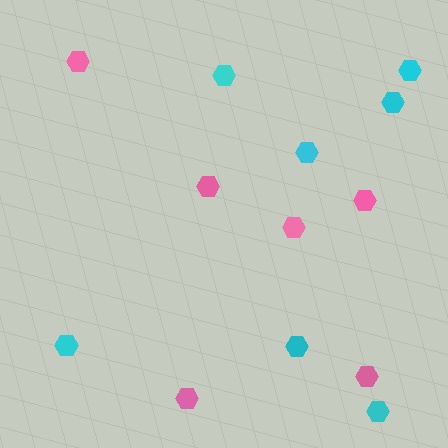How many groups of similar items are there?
There are 2 groups: one group of cyan hexagons (7) and one group of pink hexagons (6).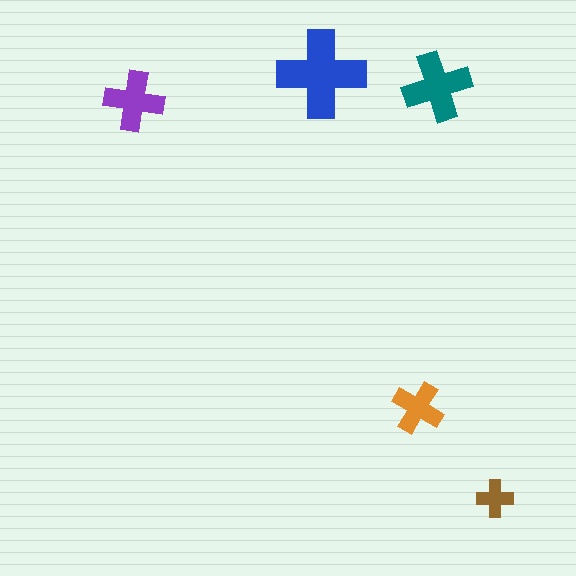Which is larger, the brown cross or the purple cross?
The purple one.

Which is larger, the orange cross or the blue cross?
The blue one.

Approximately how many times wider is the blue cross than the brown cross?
About 2.5 times wider.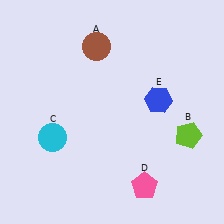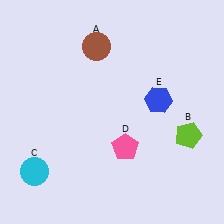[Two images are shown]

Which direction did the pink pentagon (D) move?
The pink pentagon (D) moved up.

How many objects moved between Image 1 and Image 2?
2 objects moved between the two images.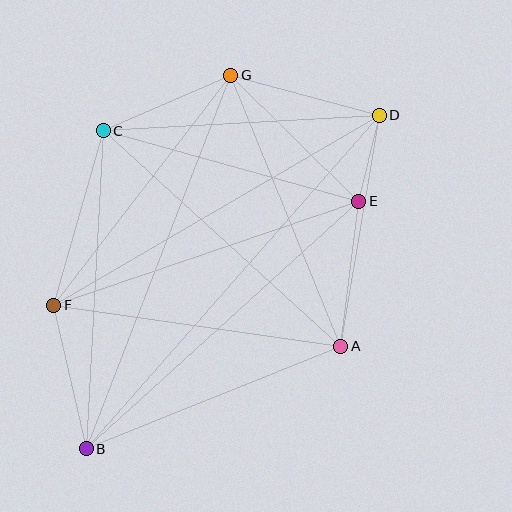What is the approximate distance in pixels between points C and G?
The distance between C and G is approximately 139 pixels.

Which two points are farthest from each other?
Points B and D are farthest from each other.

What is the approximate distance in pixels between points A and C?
The distance between A and C is approximately 321 pixels.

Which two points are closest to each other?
Points D and E are closest to each other.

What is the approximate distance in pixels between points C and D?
The distance between C and D is approximately 277 pixels.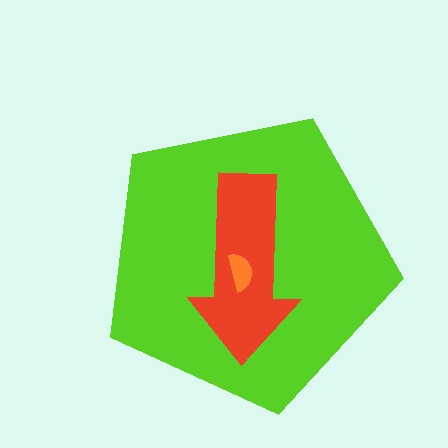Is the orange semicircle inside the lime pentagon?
Yes.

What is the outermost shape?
The lime pentagon.